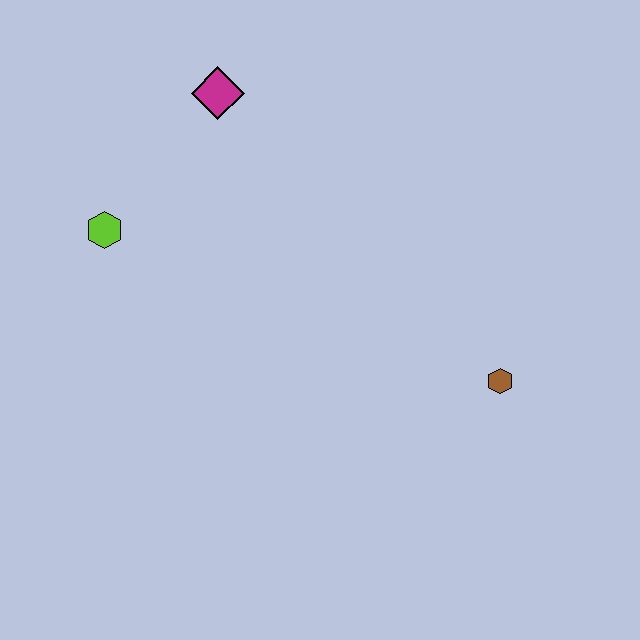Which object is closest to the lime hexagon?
The magenta diamond is closest to the lime hexagon.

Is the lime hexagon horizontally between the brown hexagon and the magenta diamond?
No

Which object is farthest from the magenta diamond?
The brown hexagon is farthest from the magenta diamond.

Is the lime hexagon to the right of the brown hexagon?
No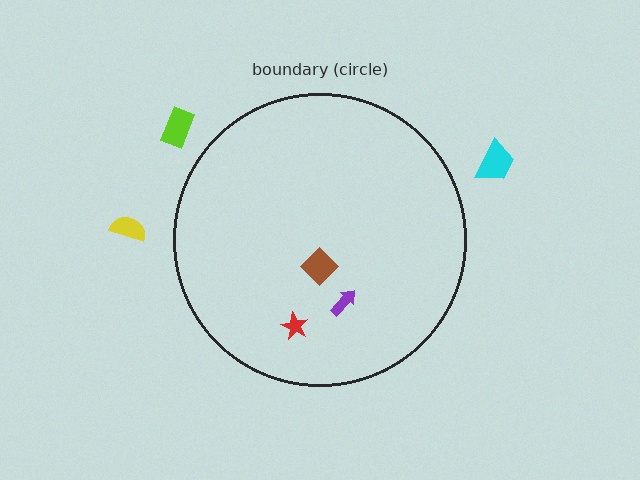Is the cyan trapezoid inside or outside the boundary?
Outside.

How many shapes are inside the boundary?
3 inside, 3 outside.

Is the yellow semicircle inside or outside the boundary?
Outside.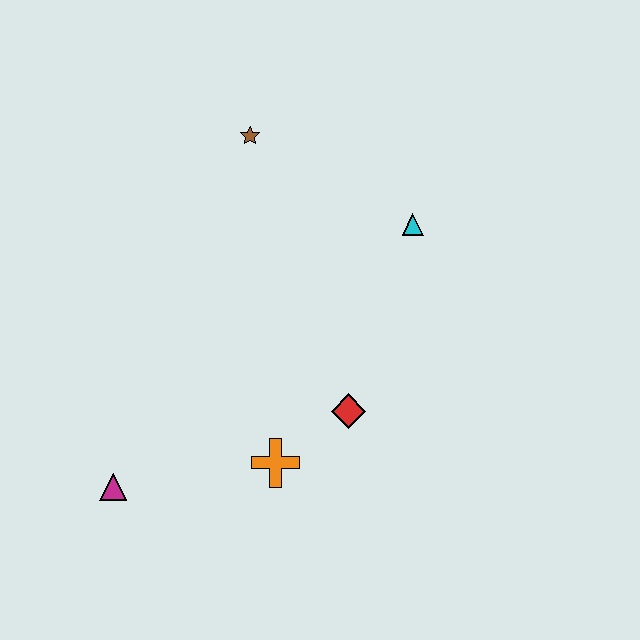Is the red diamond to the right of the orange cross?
Yes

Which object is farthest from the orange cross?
The brown star is farthest from the orange cross.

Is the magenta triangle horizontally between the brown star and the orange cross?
No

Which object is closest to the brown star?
The cyan triangle is closest to the brown star.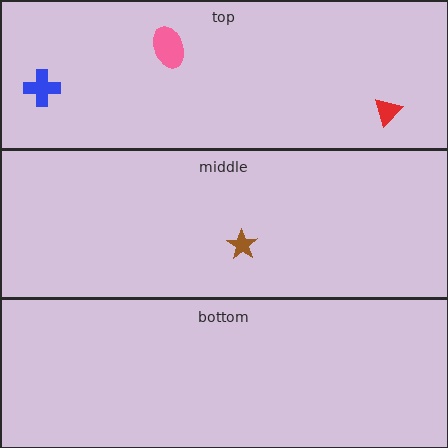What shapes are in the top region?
The blue cross, the pink ellipse, the red triangle.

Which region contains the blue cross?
The top region.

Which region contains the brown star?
The middle region.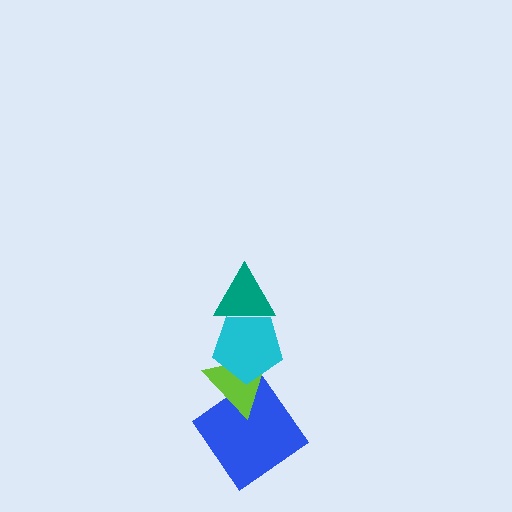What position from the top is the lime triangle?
The lime triangle is 3rd from the top.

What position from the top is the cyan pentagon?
The cyan pentagon is 2nd from the top.